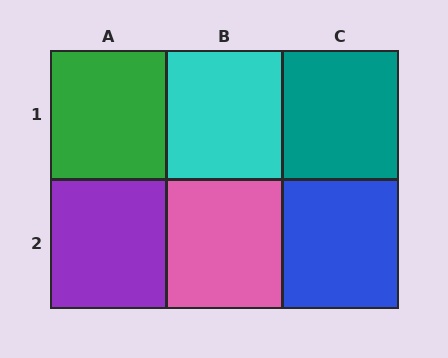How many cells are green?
1 cell is green.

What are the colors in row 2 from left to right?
Purple, pink, blue.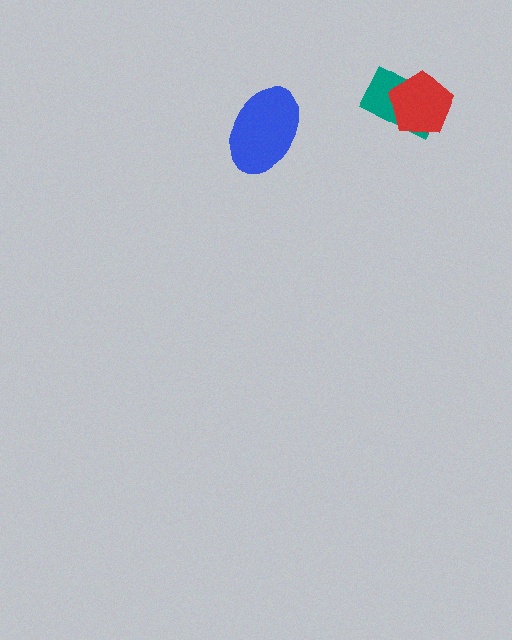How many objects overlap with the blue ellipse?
0 objects overlap with the blue ellipse.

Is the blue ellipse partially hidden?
No, no other shape covers it.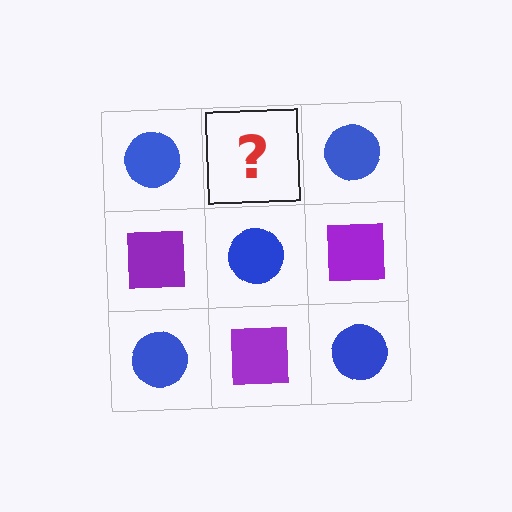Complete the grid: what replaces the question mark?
The question mark should be replaced with a purple square.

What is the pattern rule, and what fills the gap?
The rule is that it alternates blue circle and purple square in a checkerboard pattern. The gap should be filled with a purple square.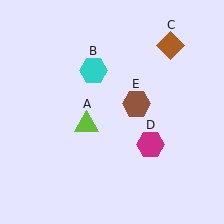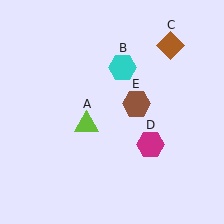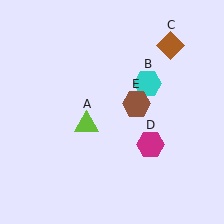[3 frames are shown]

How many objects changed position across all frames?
1 object changed position: cyan hexagon (object B).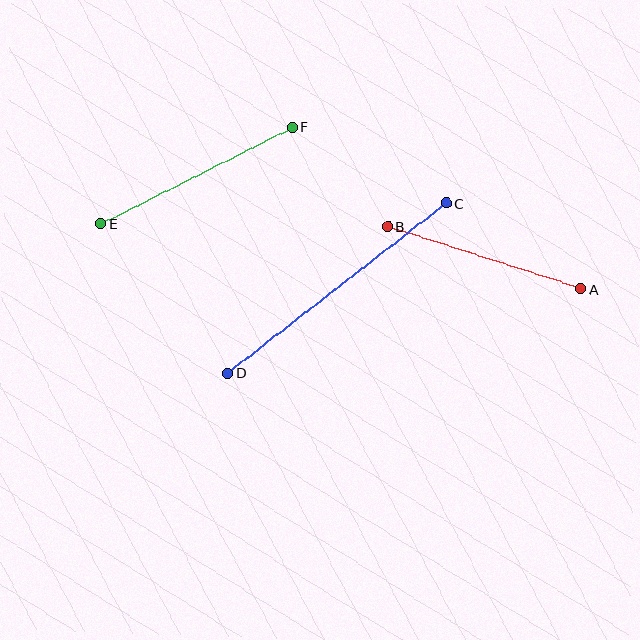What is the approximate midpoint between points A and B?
The midpoint is at approximately (484, 258) pixels.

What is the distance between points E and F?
The distance is approximately 214 pixels.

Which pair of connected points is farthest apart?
Points C and D are farthest apart.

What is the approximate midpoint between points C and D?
The midpoint is at approximately (337, 288) pixels.